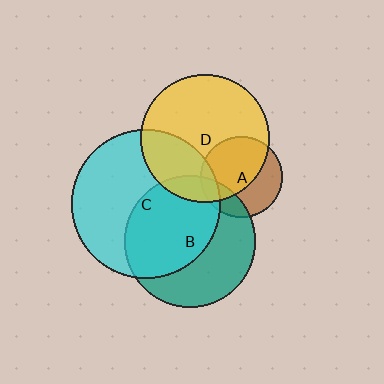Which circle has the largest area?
Circle C (cyan).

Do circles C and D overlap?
Yes.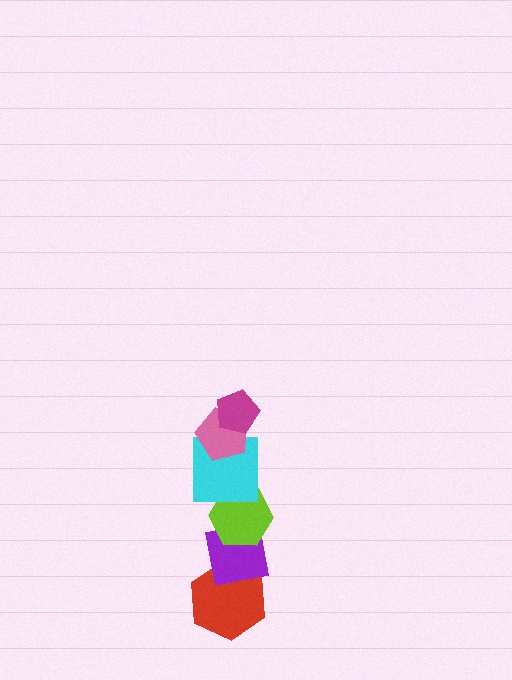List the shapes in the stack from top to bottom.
From top to bottom: the magenta pentagon, the pink pentagon, the cyan square, the lime hexagon, the purple square, the red hexagon.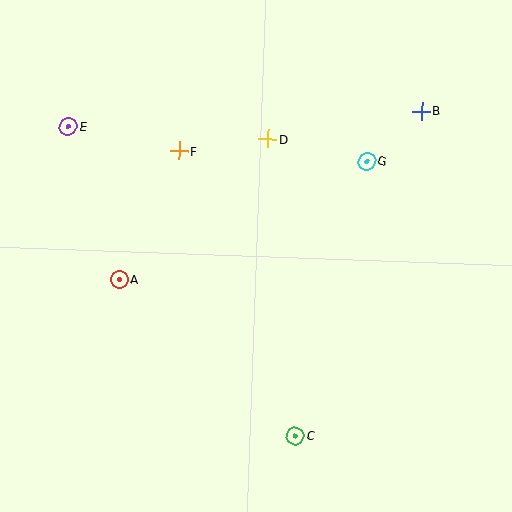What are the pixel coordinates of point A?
Point A is at (119, 280).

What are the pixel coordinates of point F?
Point F is at (179, 151).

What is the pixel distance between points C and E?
The distance between C and E is 384 pixels.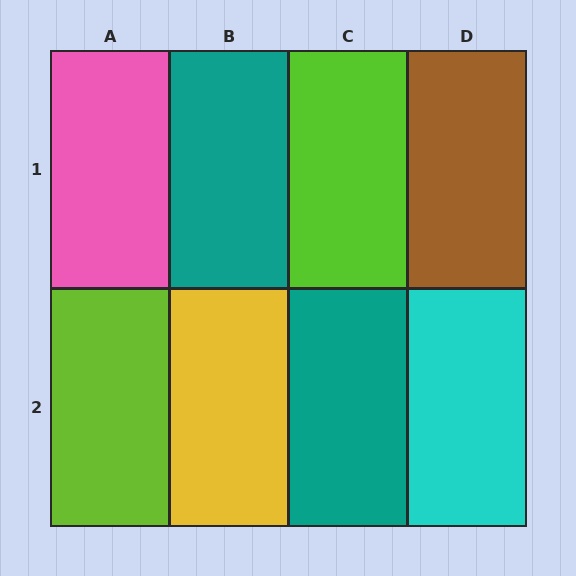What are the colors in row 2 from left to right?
Lime, yellow, teal, cyan.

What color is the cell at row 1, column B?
Teal.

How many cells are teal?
2 cells are teal.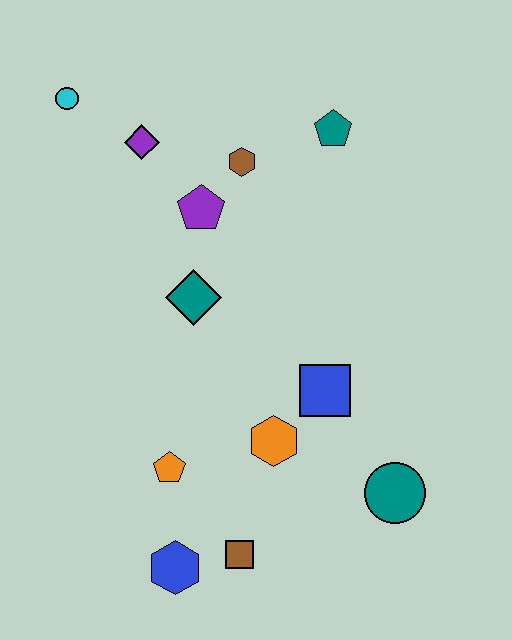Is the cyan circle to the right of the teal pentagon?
No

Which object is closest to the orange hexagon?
The blue square is closest to the orange hexagon.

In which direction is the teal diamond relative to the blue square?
The teal diamond is to the left of the blue square.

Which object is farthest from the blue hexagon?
The cyan circle is farthest from the blue hexagon.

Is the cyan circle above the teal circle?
Yes